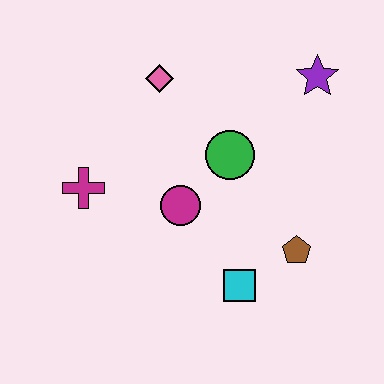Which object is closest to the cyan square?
The brown pentagon is closest to the cyan square.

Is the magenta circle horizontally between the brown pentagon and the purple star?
No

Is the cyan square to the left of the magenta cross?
No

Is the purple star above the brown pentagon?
Yes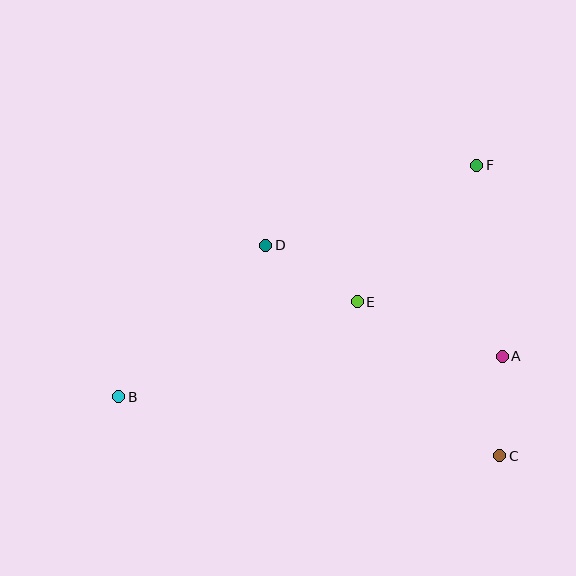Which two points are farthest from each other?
Points B and F are farthest from each other.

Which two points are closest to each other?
Points A and C are closest to each other.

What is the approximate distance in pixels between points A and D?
The distance between A and D is approximately 261 pixels.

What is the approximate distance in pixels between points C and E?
The distance between C and E is approximately 210 pixels.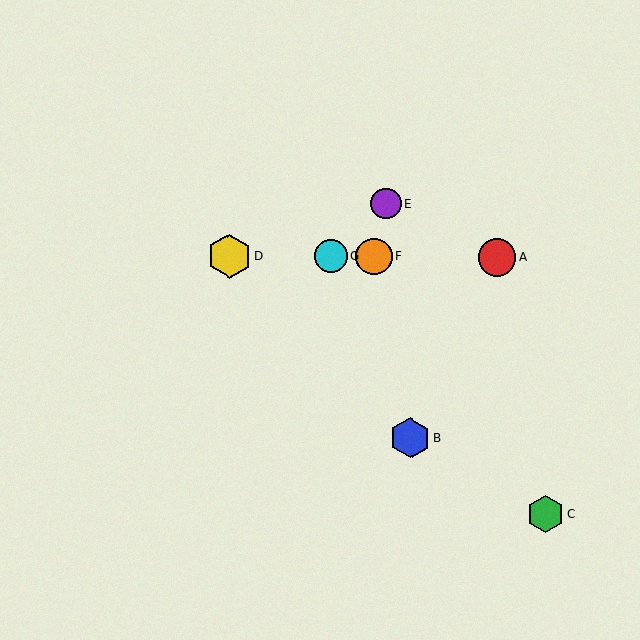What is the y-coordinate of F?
Object F is at y≈257.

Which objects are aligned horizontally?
Objects A, D, F, G are aligned horizontally.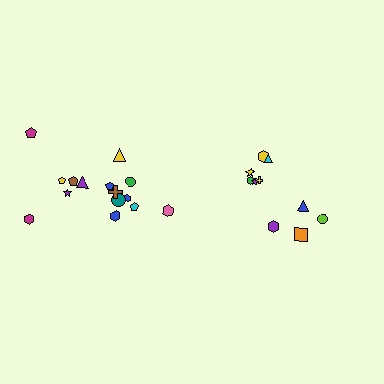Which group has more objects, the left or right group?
The left group.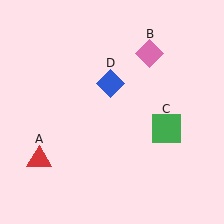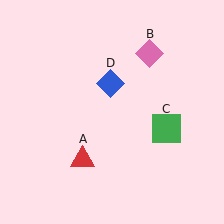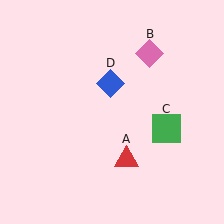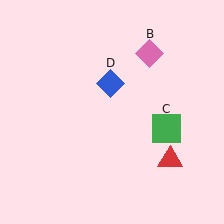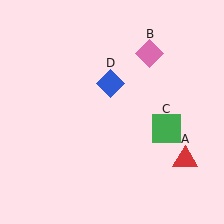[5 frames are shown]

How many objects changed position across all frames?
1 object changed position: red triangle (object A).